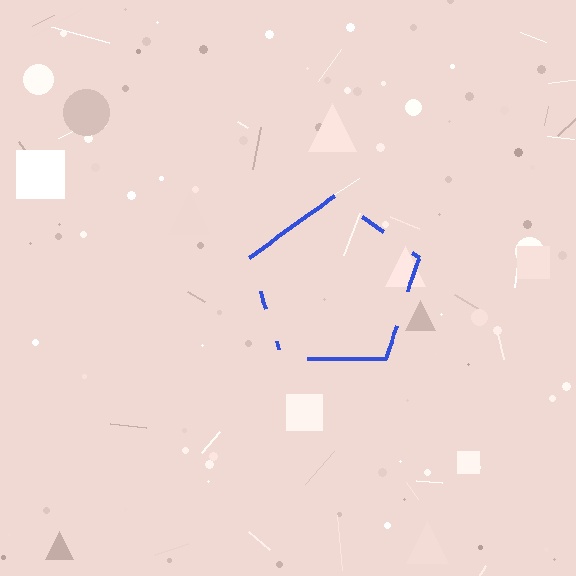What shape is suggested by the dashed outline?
The dashed outline suggests a pentagon.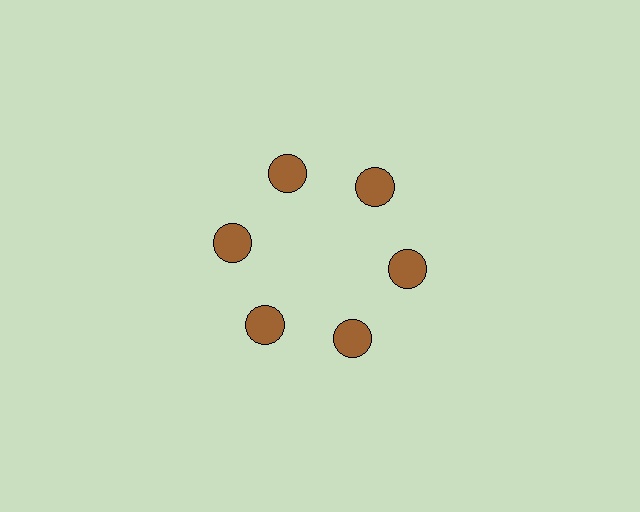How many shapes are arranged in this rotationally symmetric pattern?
There are 6 shapes, arranged in 6 groups of 1.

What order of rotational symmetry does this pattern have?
This pattern has 6-fold rotational symmetry.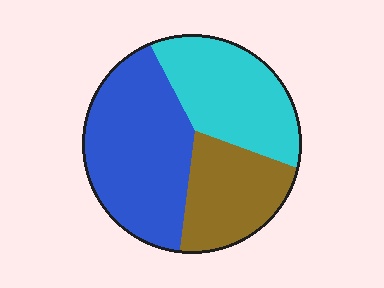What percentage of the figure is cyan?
Cyan covers 32% of the figure.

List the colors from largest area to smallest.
From largest to smallest: blue, cyan, brown.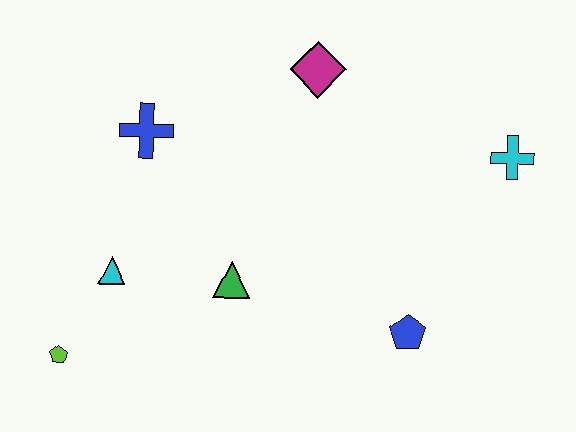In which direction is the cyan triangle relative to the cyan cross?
The cyan triangle is to the left of the cyan cross.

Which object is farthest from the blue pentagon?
The lime pentagon is farthest from the blue pentagon.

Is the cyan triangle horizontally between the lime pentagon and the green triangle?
Yes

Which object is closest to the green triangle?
The cyan triangle is closest to the green triangle.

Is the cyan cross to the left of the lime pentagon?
No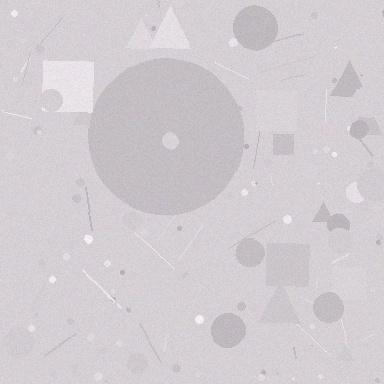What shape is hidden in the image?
A circle is hidden in the image.